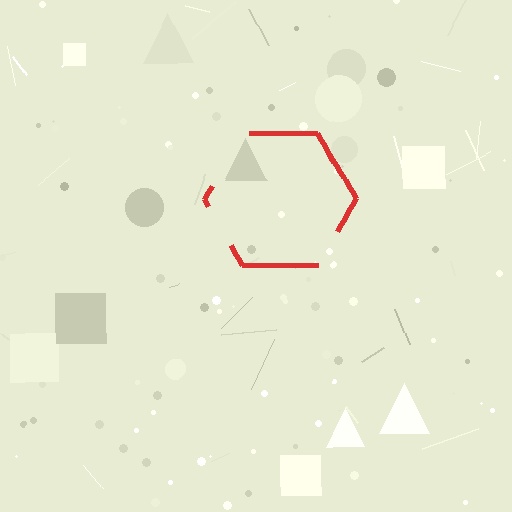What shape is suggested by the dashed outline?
The dashed outline suggests a hexagon.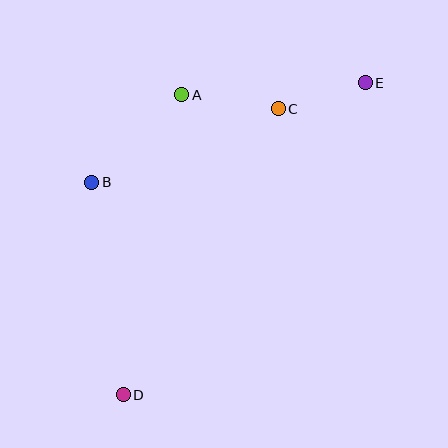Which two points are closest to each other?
Points C and E are closest to each other.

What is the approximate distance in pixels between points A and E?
The distance between A and E is approximately 183 pixels.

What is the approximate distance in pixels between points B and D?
The distance between B and D is approximately 215 pixels.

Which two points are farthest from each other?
Points D and E are farthest from each other.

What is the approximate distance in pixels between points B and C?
The distance between B and C is approximately 201 pixels.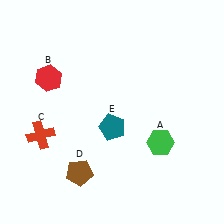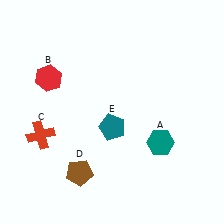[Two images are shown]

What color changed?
The hexagon (A) changed from green in Image 1 to teal in Image 2.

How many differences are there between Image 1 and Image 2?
There is 1 difference between the two images.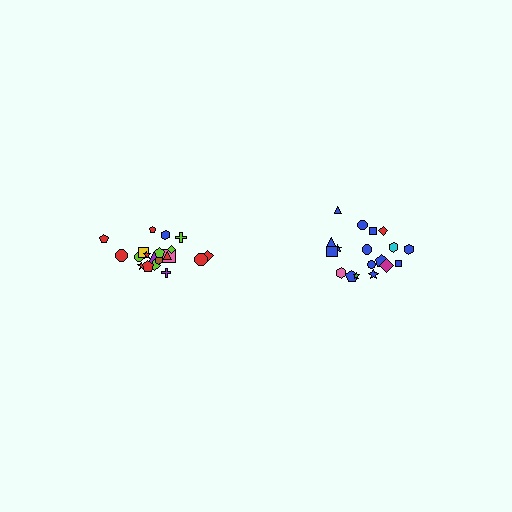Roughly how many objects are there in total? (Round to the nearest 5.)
Roughly 40 objects in total.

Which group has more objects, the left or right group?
The left group.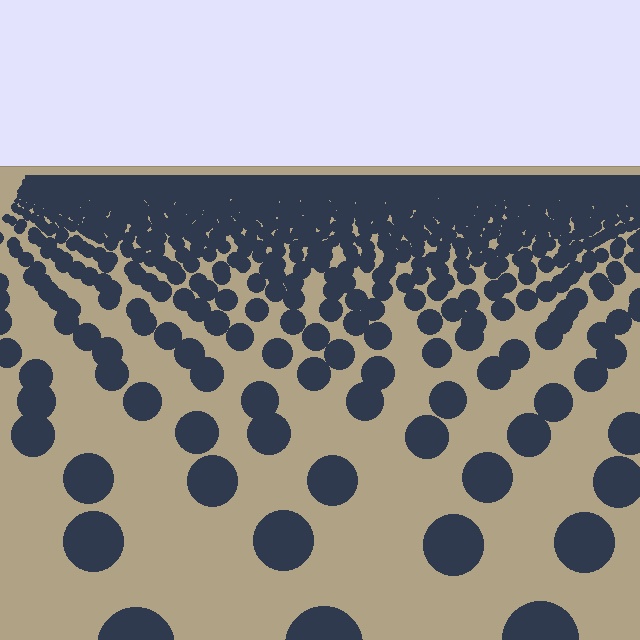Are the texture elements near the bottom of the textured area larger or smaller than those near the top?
Larger. Near the bottom, elements are closer to the viewer and appear at a bigger on-screen size.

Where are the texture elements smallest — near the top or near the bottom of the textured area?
Near the top.